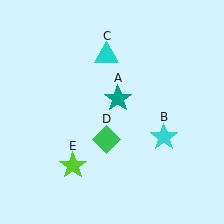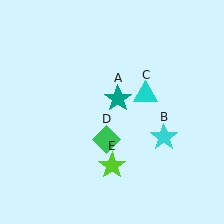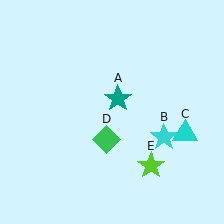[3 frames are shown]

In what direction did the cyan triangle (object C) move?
The cyan triangle (object C) moved down and to the right.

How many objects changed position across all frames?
2 objects changed position: cyan triangle (object C), lime star (object E).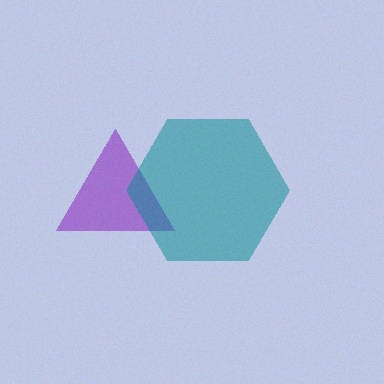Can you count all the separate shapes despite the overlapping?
Yes, there are 2 separate shapes.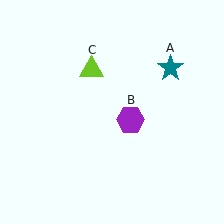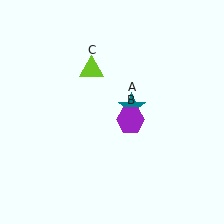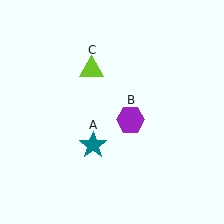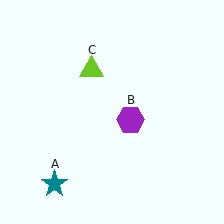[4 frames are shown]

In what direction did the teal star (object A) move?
The teal star (object A) moved down and to the left.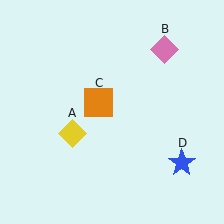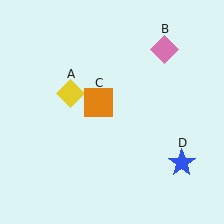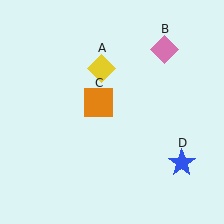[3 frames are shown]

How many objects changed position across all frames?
1 object changed position: yellow diamond (object A).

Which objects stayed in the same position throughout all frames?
Pink diamond (object B) and orange square (object C) and blue star (object D) remained stationary.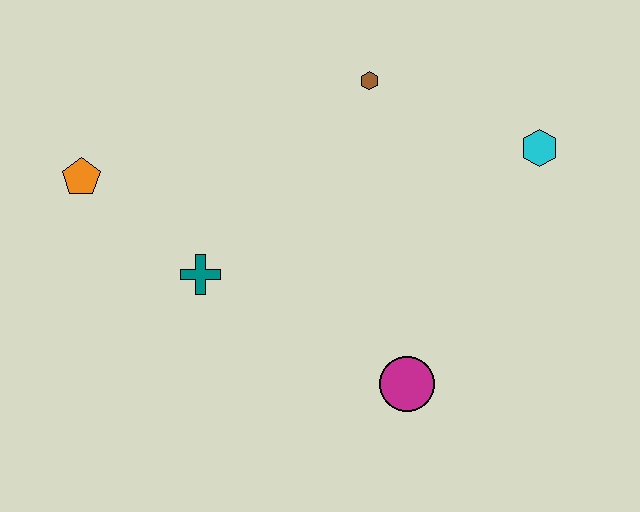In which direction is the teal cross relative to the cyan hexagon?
The teal cross is to the left of the cyan hexagon.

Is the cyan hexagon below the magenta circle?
No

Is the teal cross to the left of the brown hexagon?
Yes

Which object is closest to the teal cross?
The orange pentagon is closest to the teal cross.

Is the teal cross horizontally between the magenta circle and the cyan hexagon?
No